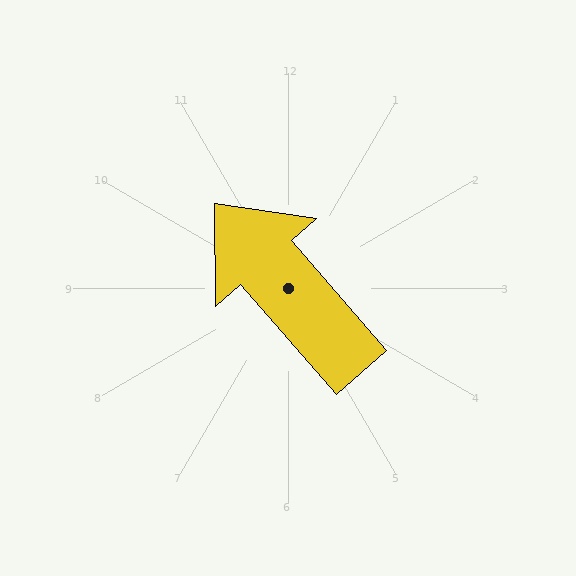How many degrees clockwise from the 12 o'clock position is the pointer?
Approximately 319 degrees.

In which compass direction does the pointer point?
Northwest.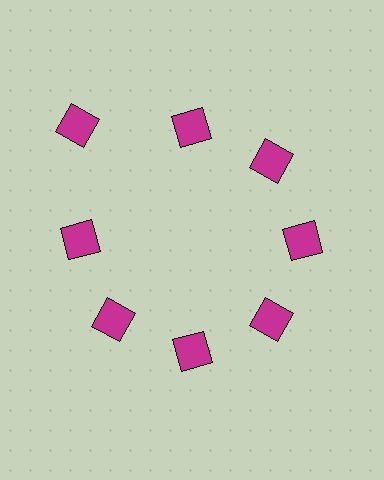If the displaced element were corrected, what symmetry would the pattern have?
It would have 8-fold rotational symmetry — the pattern would map onto itself every 45 degrees.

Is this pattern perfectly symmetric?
No. The 8 magenta diamonds are arranged in a ring, but one element near the 10 o'clock position is pushed outward from the center, breaking the 8-fold rotational symmetry.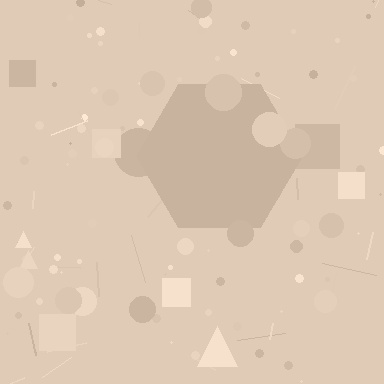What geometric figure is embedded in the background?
A hexagon is embedded in the background.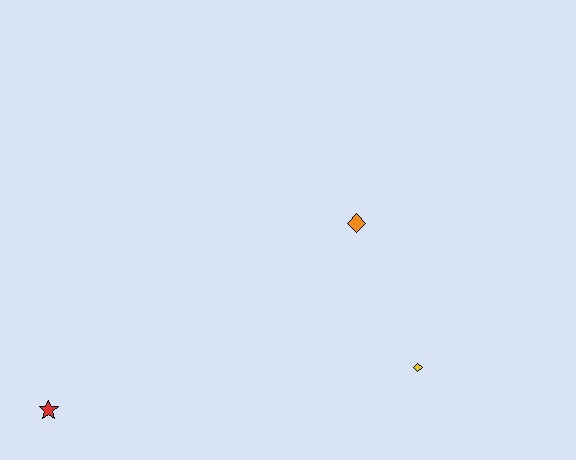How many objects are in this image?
There are 3 objects.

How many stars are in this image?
There is 1 star.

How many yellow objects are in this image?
There is 1 yellow object.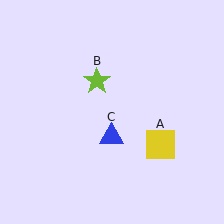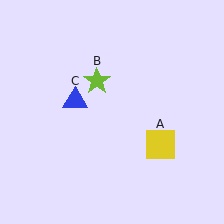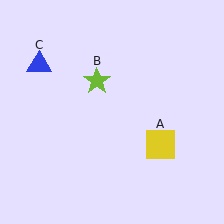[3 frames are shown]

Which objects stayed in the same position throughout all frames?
Yellow square (object A) and lime star (object B) remained stationary.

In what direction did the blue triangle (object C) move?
The blue triangle (object C) moved up and to the left.